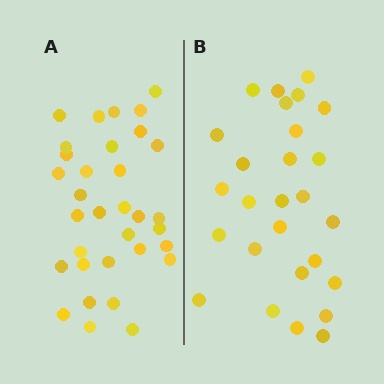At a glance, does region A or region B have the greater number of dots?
Region A (the left region) has more dots.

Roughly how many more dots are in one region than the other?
Region A has about 6 more dots than region B.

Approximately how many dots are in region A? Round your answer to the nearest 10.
About 30 dots. (The exact count is 33, which rounds to 30.)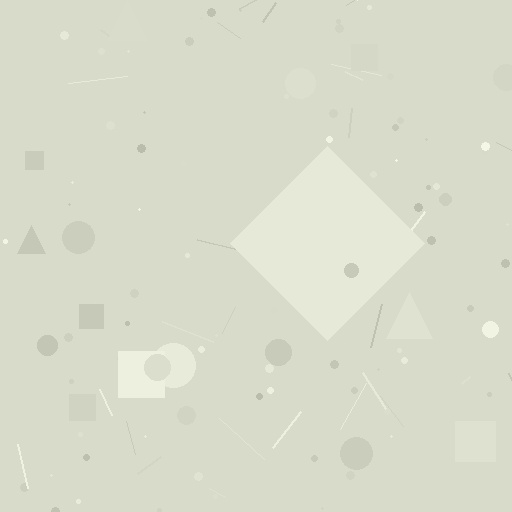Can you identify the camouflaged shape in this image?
The camouflaged shape is a diamond.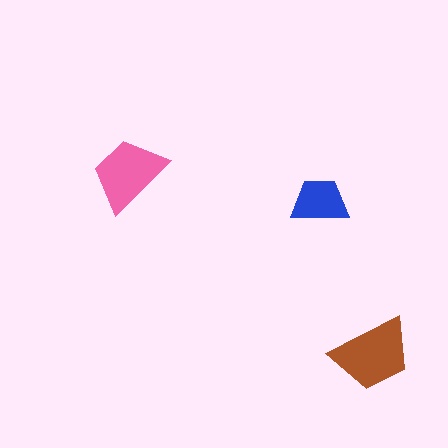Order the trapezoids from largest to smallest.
the brown one, the pink one, the blue one.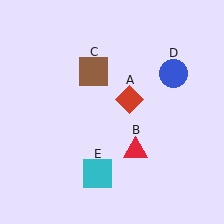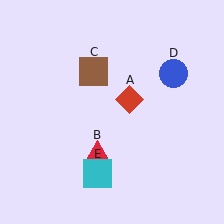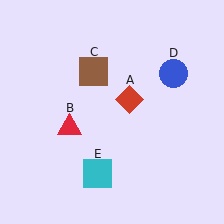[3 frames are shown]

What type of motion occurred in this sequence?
The red triangle (object B) rotated clockwise around the center of the scene.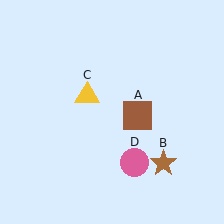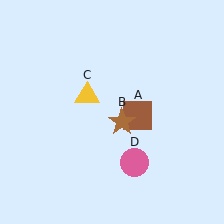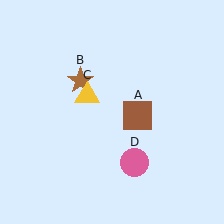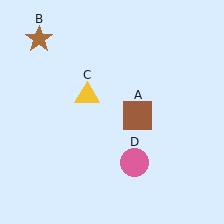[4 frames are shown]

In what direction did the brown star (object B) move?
The brown star (object B) moved up and to the left.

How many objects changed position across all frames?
1 object changed position: brown star (object B).